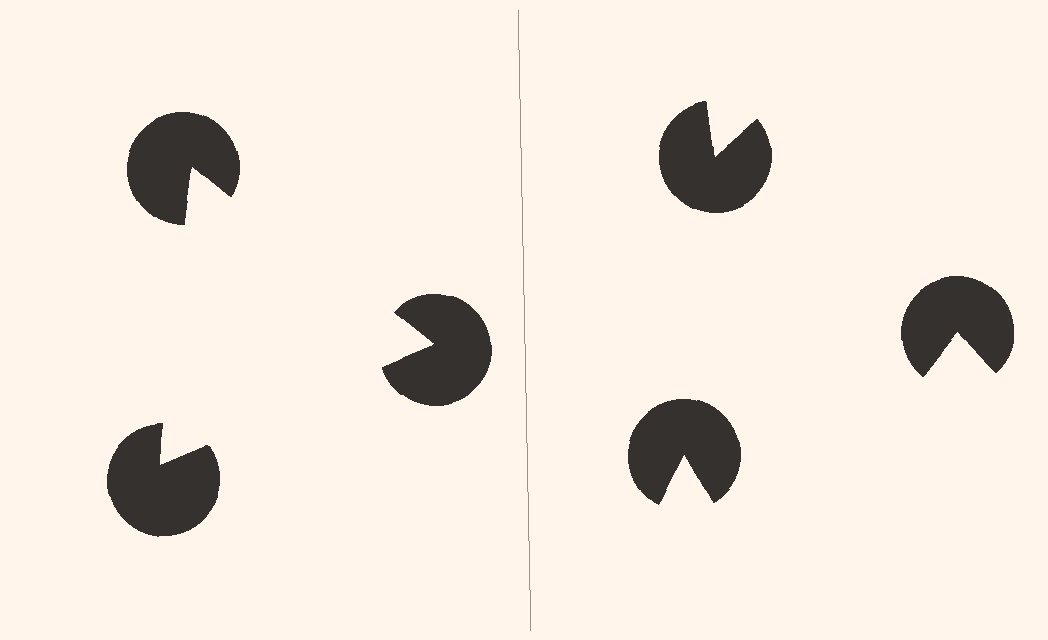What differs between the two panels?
The pac-man discs are positioned identically on both sides; only the wedge orientations differ. On the left they align to a triangle; on the right they are misaligned.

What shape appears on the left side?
An illusory triangle.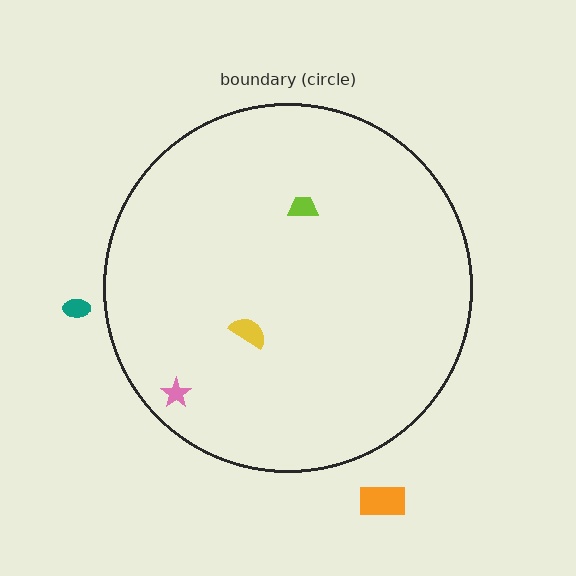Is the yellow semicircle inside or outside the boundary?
Inside.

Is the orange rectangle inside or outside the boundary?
Outside.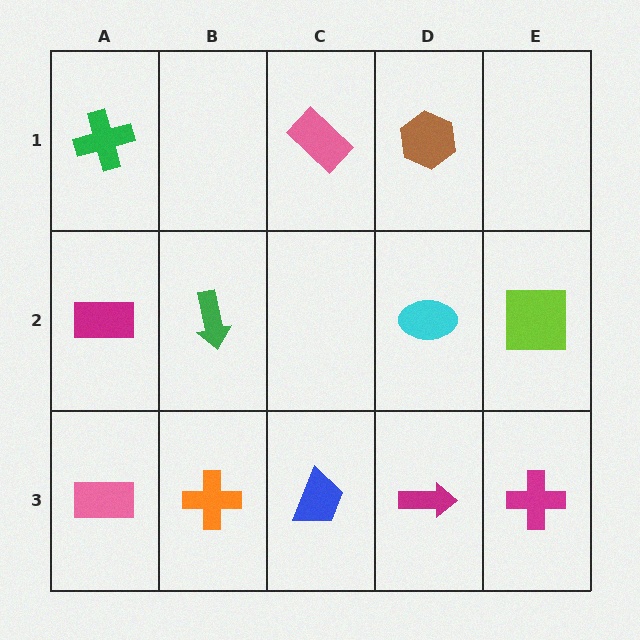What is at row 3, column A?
A pink rectangle.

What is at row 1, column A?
A green cross.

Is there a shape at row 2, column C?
No, that cell is empty.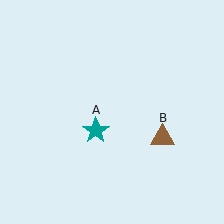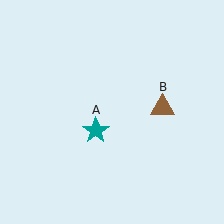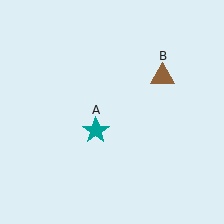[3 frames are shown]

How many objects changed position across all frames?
1 object changed position: brown triangle (object B).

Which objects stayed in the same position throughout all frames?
Teal star (object A) remained stationary.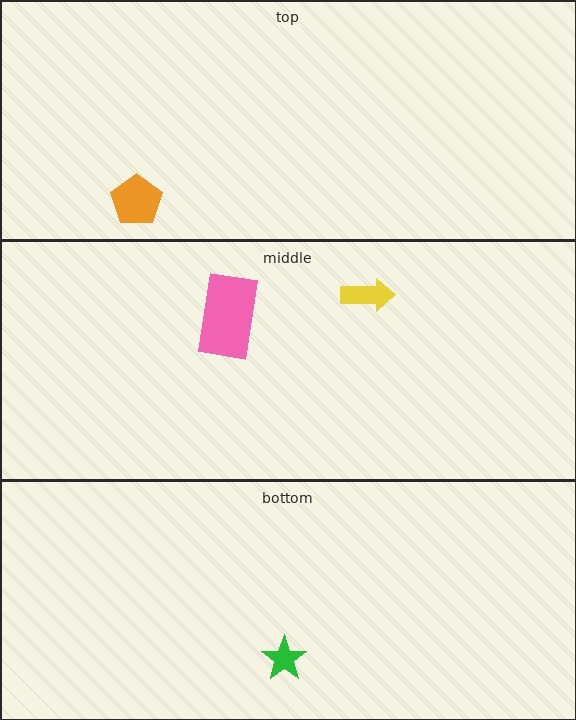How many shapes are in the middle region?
2.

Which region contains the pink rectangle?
The middle region.